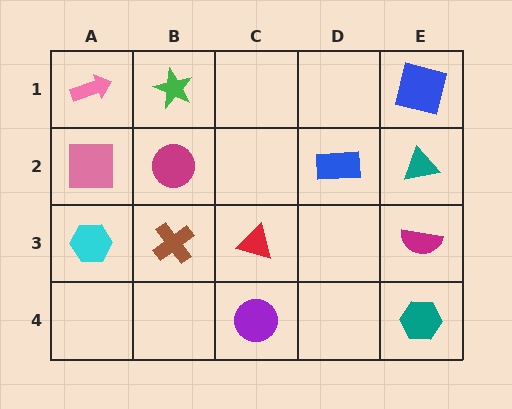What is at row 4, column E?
A teal hexagon.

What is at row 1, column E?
A blue square.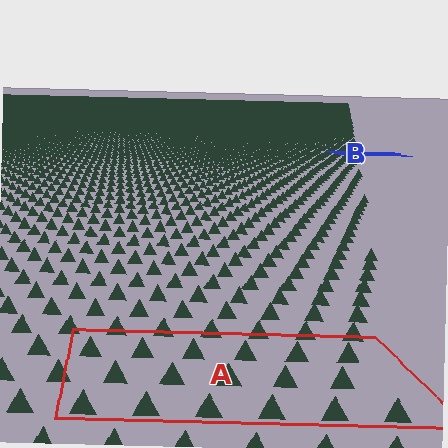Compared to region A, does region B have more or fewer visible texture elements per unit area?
Region B has more texture elements per unit area — they are packed more densely because it is farther away.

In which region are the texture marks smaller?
The texture marks are smaller in region B, because it is farther away.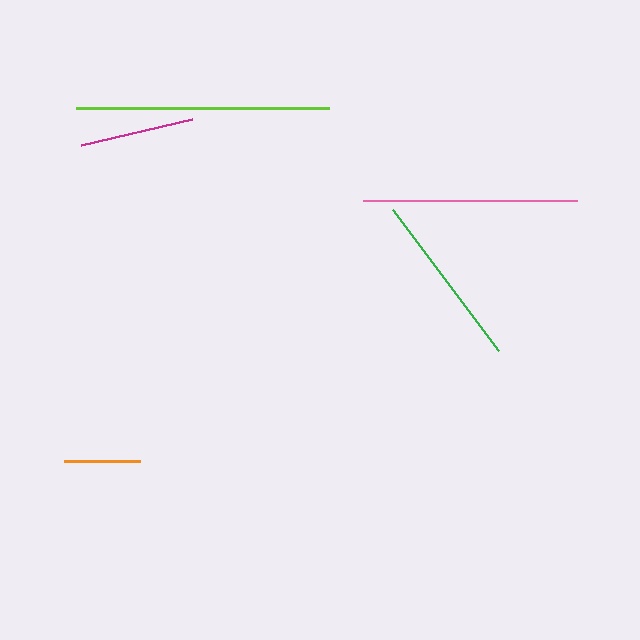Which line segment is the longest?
The lime line is the longest at approximately 253 pixels.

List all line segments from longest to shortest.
From longest to shortest: lime, pink, green, magenta, orange.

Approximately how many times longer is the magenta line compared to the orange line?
The magenta line is approximately 1.5 times the length of the orange line.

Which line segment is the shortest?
The orange line is the shortest at approximately 76 pixels.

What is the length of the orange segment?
The orange segment is approximately 76 pixels long.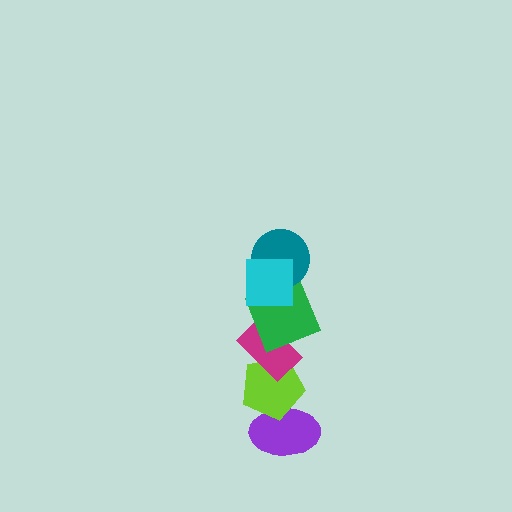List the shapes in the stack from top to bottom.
From top to bottom: the cyan square, the teal circle, the green square, the magenta rectangle, the lime pentagon, the purple ellipse.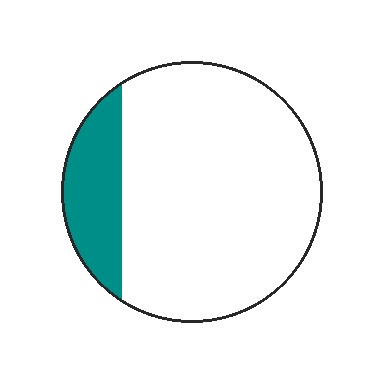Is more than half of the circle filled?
No.